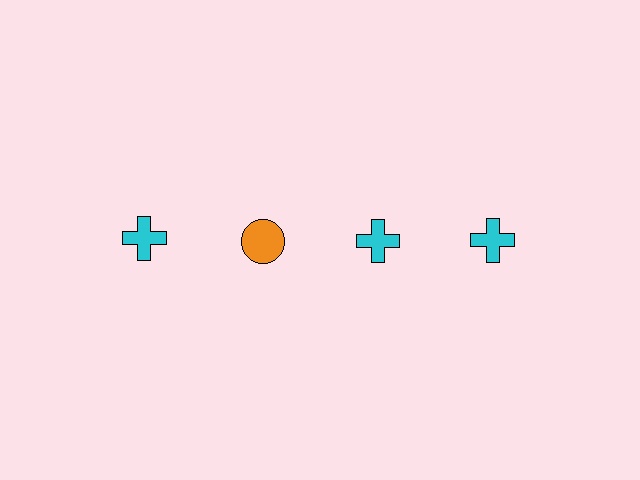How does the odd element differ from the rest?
It differs in both color (orange instead of cyan) and shape (circle instead of cross).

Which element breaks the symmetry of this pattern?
The orange circle in the top row, second from left column breaks the symmetry. All other shapes are cyan crosses.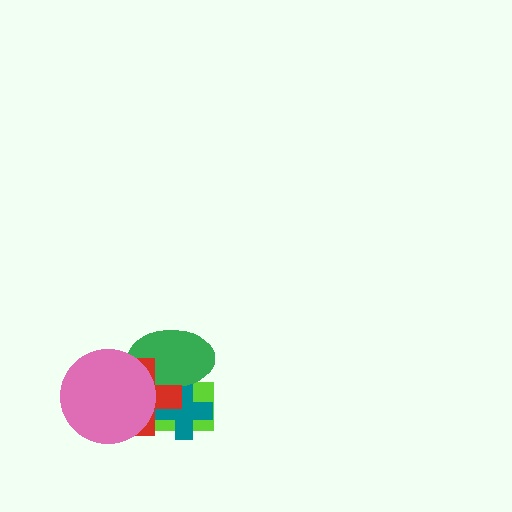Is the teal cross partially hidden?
Yes, it is partially covered by another shape.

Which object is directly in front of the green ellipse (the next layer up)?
The red cross is directly in front of the green ellipse.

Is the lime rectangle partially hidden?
Yes, it is partially covered by another shape.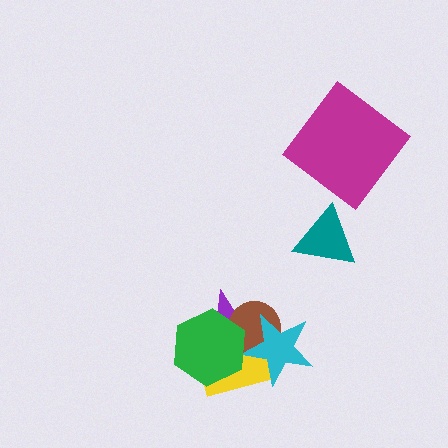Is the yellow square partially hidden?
Yes, it is partially covered by another shape.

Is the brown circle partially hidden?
Yes, it is partially covered by another shape.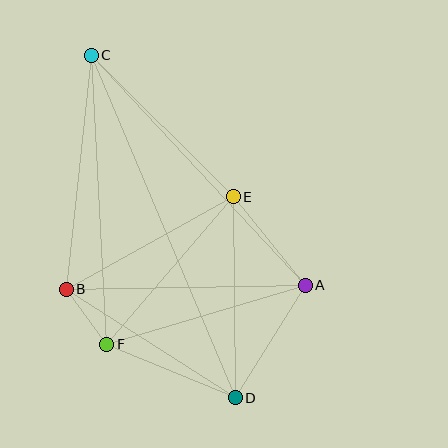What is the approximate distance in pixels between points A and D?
The distance between A and D is approximately 132 pixels.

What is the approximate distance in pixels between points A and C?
The distance between A and C is approximately 314 pixels.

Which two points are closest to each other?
Points B and F are closest to each other.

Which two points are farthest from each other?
Points C and D are farthest from each other.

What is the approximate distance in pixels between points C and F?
The distance between C and F is approximately 289 pixels.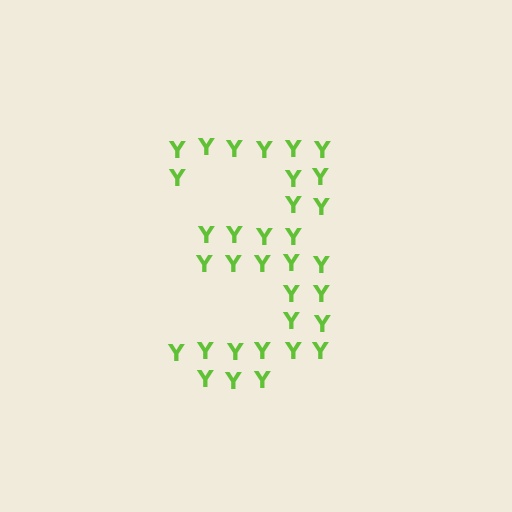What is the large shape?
The large shape is the digit 3.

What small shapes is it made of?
It is made of small letter Y's.